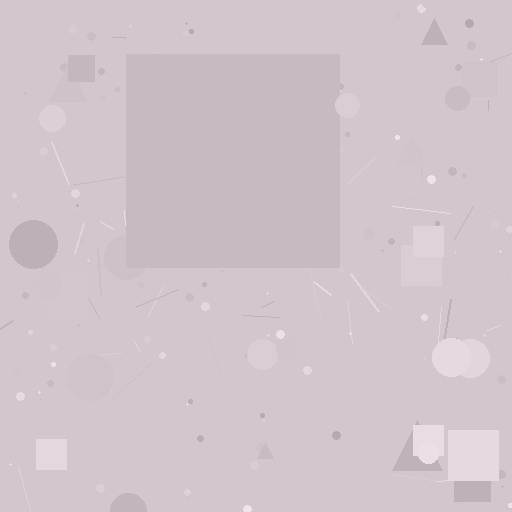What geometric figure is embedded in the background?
A square is embedded in the background.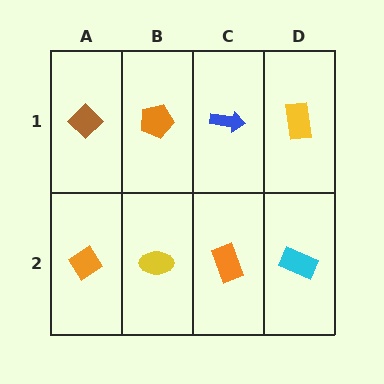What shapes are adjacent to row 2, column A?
A brown diamond (row 1, column A), a yellow ellipse (row 2, column B).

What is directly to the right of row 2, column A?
A yellow ellipse.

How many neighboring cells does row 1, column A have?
2.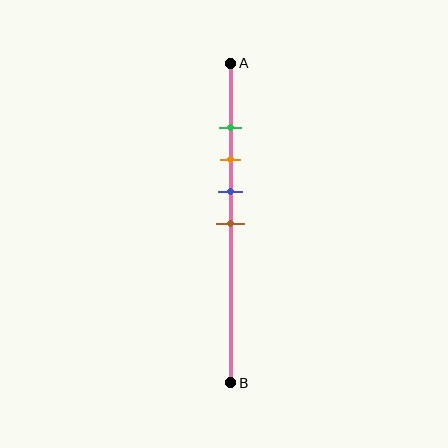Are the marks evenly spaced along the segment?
Yes, the marks are approximately evenly spaced.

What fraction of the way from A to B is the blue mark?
The blue mark is approximately 40% (0.4) of the way from A to B.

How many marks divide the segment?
There are 4 marks dividing the segment.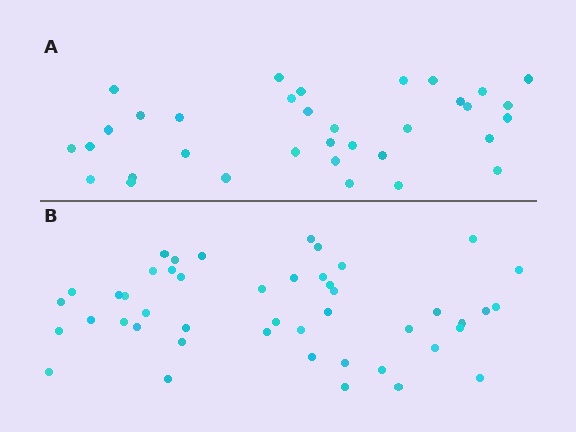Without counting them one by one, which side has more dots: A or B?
Region B (the bottom region) has more dots.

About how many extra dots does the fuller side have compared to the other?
Region B has roughly 12 or so more dots than region A.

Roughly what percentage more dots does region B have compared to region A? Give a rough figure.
About 35% more.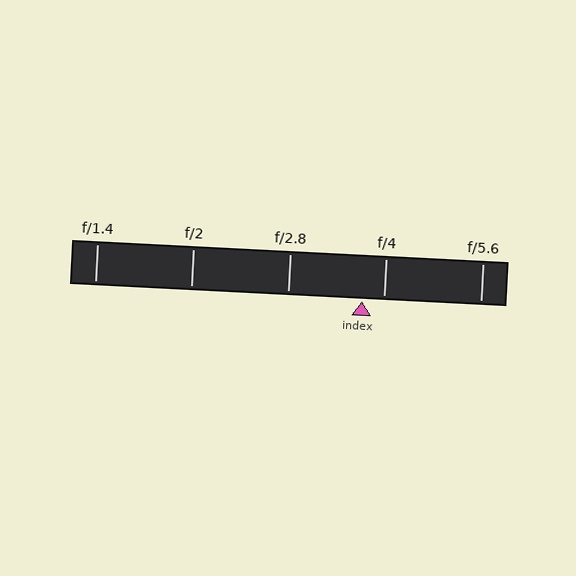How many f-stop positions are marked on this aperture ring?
There are 5 f-stop positions marked.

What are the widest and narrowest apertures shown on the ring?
The widest aperture shown is f/1.4 and the narrowest is f/5.6.